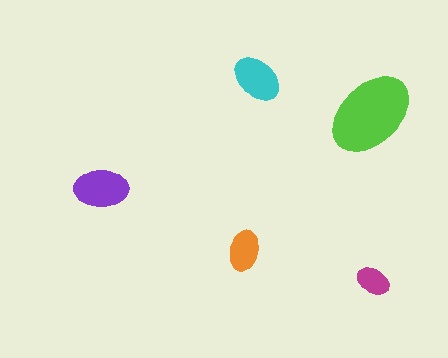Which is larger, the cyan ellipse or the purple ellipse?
The purple one.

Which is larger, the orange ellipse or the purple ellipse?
The purple one.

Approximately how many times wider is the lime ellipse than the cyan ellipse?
About 1.5 times wider.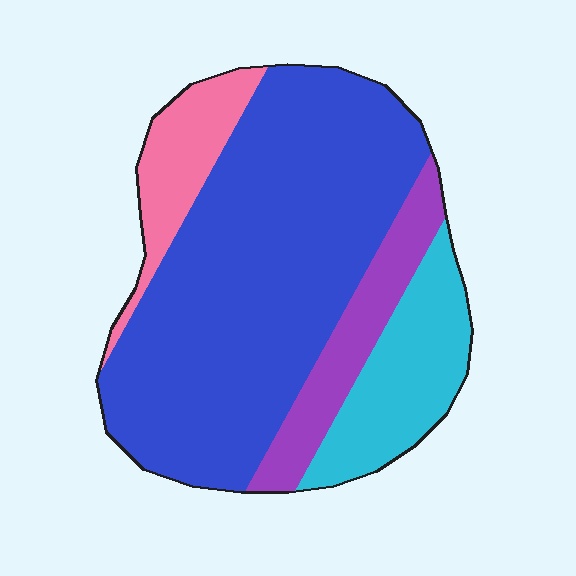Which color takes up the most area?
Blue, at roughly 60%.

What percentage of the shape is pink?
Pink takes up about one tenth (1/10) of the shape.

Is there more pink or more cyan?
Cyan.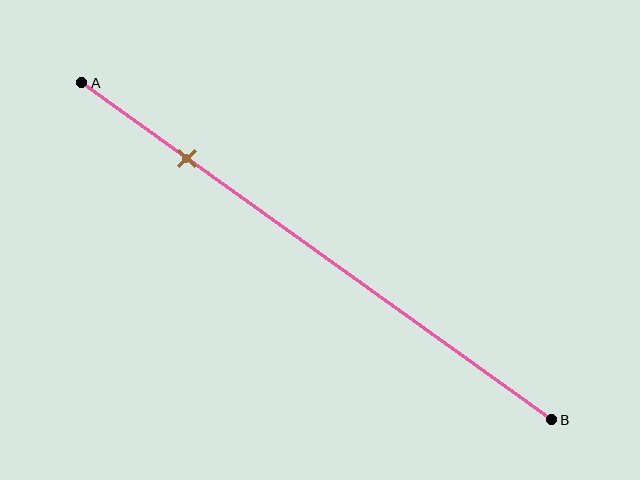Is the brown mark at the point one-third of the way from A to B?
No, the mark is at about 20% from A, not at the 33% one-third point.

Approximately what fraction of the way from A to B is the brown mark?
The brown mark is approximately 20% of the way from A to B.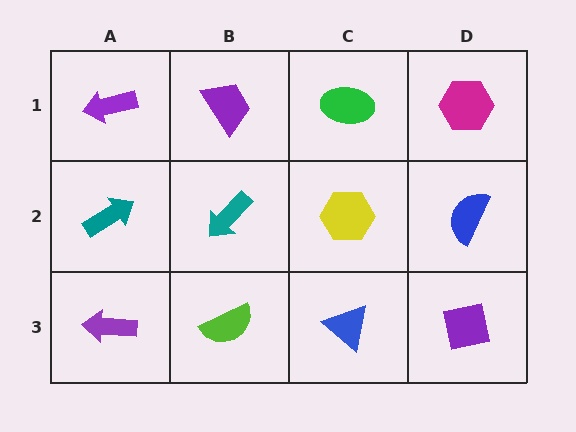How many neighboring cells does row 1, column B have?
3.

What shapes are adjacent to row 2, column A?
A purple arrow (row 1, column A), a purple arrow (row 3, column A), a teal arrow (row 2, column B).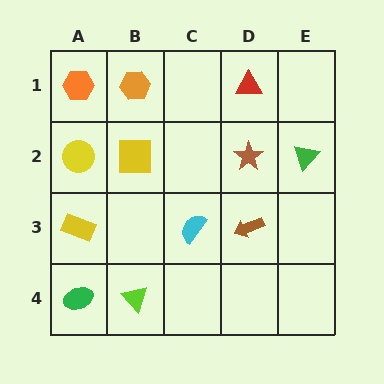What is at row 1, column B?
An orange hexagon.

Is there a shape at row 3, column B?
No, that cell is empty.